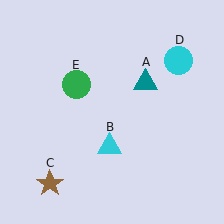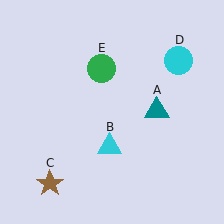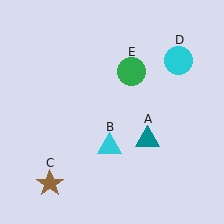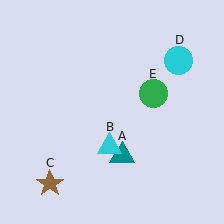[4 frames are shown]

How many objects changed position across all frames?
2 objects changed position: teal triangle (object A), green circle (object E).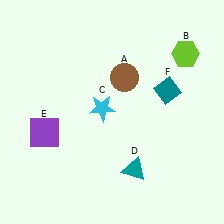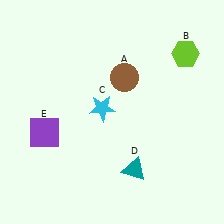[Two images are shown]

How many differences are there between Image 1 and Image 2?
There is 1 difference between the two images.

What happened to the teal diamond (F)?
The teal diamond (F) was removed in Image 2. It was in the top-right area of Image 1.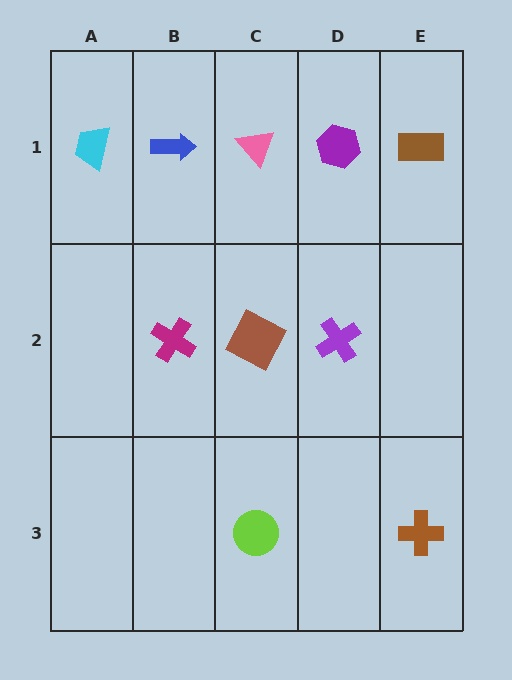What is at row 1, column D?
A purple hexagon.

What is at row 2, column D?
A purple cross.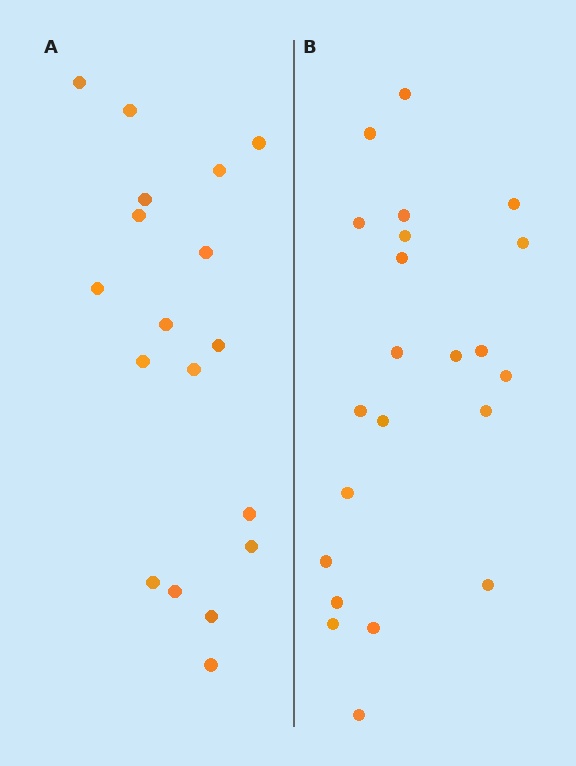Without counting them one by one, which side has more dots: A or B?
Region B (the right region) has more dots.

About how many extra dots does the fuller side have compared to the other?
Region B has about 4 more dots than region A.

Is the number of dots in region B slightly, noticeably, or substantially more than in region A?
Region B has only slightly more — the two regions are fairly close. The ratio is roughly 1.2 to 1.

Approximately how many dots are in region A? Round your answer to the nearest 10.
About 20 dots. (The exact count is 18, which rounds to 20.)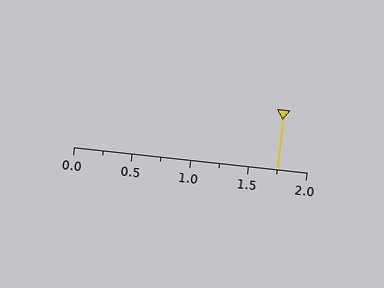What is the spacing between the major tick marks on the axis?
The major ticks are spaced 0.5 apart.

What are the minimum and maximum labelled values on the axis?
The axis runs from 0.0 to 2.0.